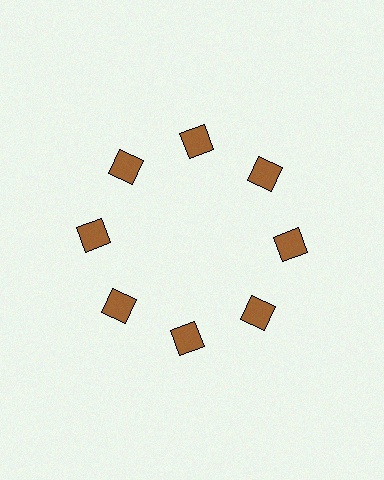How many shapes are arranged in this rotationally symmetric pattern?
There are 8 shapes, arranged in 8 groups of 1.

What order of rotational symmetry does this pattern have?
This pattern has 8-fold rotational symmetry.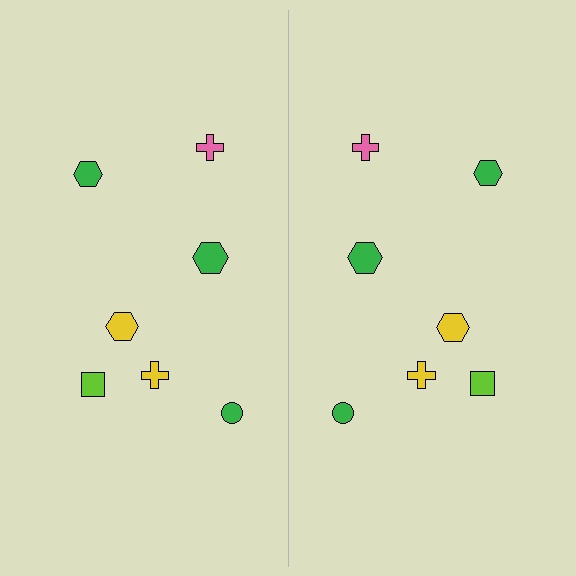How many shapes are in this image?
There are 14 shapes in this image.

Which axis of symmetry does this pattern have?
The pattern has a vertical axis of symmetry running through the center of the image.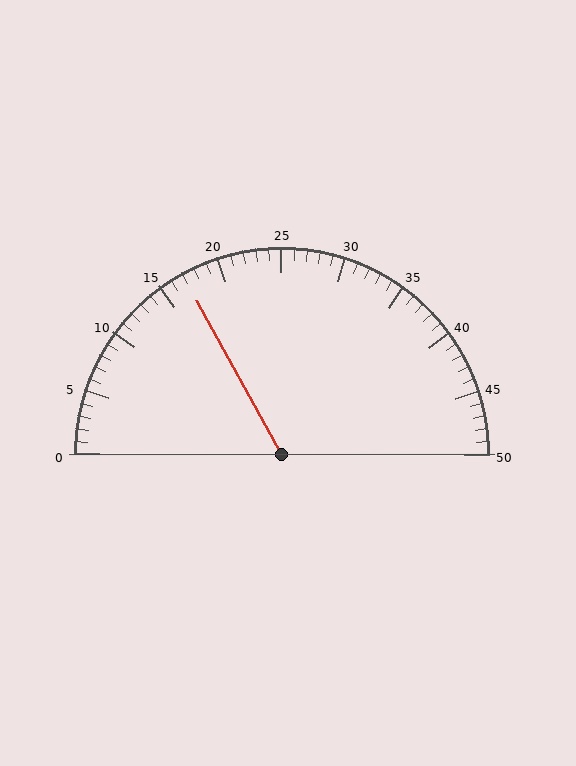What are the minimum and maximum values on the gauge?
The gauge ranges from 0 to 50.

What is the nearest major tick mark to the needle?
The nearest major tick mark is 15.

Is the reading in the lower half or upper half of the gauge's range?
The reading is in the lower half of the range (0 to 50).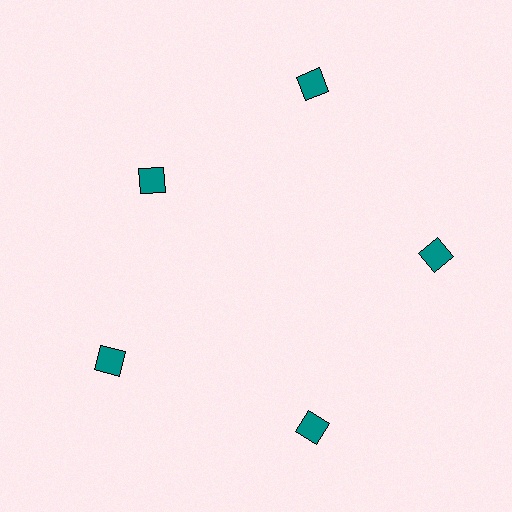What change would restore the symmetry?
The symmetry would be restored by moving it outward, back onto the ring so that all 5 diamonds sit at equal angles and equal distance from the center.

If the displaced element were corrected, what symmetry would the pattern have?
It would have 5-fold rotational symmetry — the pattern would map onto itself every 72 degrees.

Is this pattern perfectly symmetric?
No. The 5 teal diamonds are arranged in a ring, but one element near the 10 o'clock position is pulled inward toward the center, breaking the 5-fold rotational symmetry.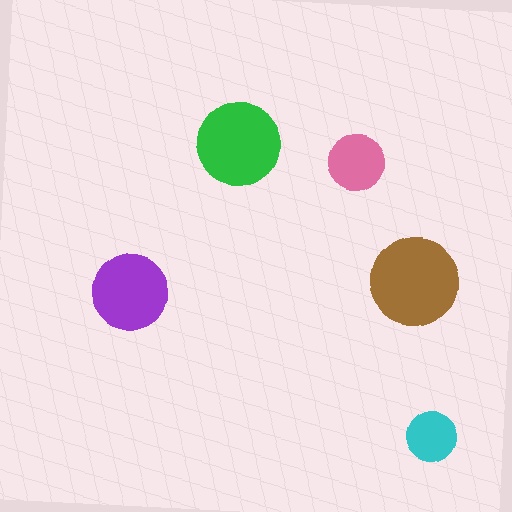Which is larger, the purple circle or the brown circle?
The brown one.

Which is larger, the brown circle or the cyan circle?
The brown one.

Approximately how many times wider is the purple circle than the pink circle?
About 1.5 times wider.